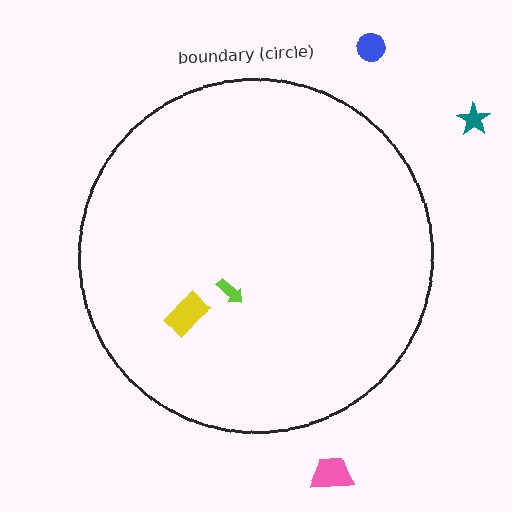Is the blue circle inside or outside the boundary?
Outside.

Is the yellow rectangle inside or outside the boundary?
Inside.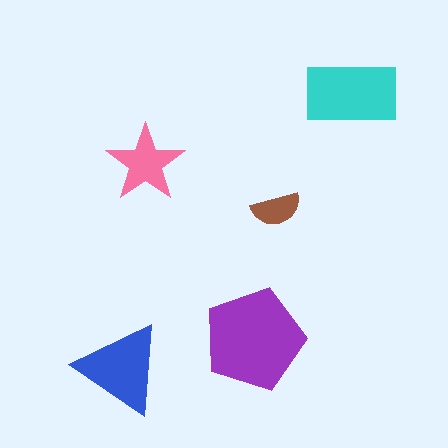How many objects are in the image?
There are 5 objects in the image.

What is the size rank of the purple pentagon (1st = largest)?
1st.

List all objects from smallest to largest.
The brown semicircle, the pink star, the blue triangle, the cyan rectangle, the purple pentagon.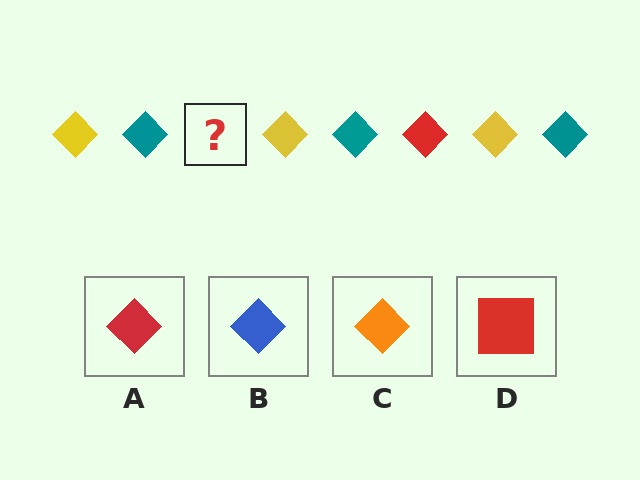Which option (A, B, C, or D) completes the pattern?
A.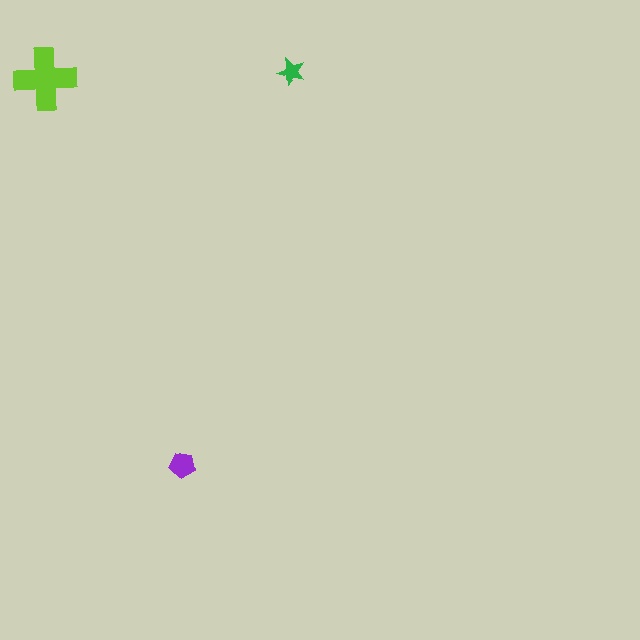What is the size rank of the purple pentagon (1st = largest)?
2nd.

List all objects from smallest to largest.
The green star, the purple pentagon, the lime cross.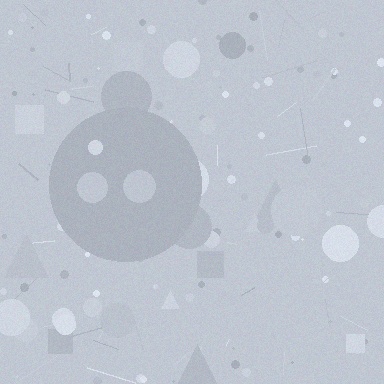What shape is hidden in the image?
A circle is hidden in the image.